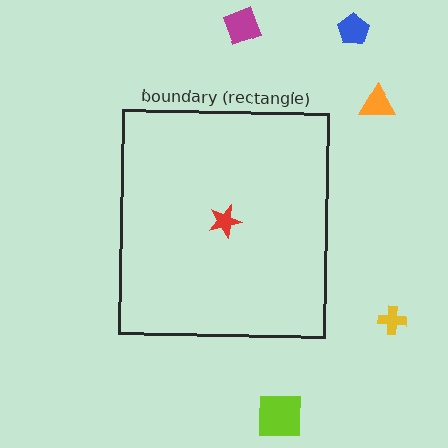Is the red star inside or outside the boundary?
Inside.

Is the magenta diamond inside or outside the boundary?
Outside.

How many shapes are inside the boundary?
1 inside, 5 outside.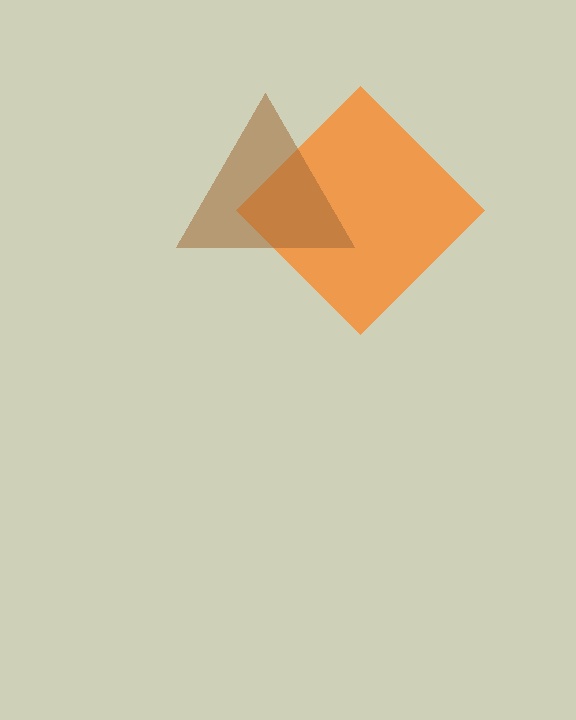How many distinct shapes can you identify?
There are 2 distinct shapes: an orange diamond, a brown triangle.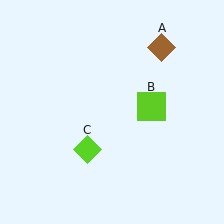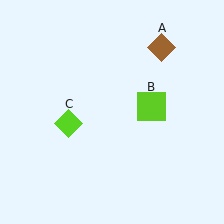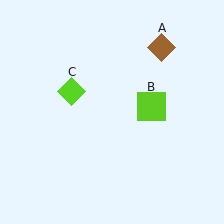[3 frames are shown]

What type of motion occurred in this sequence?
The lime diamond (object C) rotated clockwise around the center of the scene.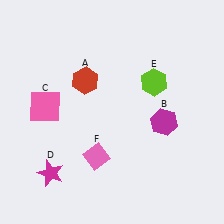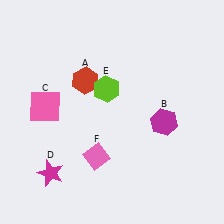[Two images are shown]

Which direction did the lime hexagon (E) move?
The lime hexagon (E) moved left.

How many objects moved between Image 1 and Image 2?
1 object moved between the two images.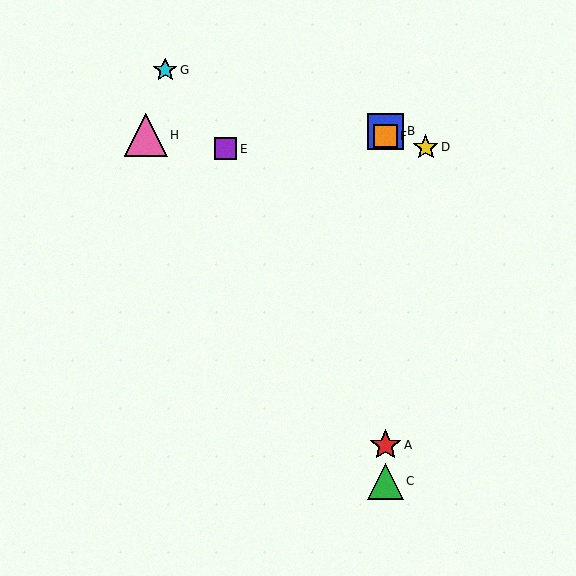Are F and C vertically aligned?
Yes, both are at x≈386.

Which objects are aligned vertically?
Objects A, B, C, F are aligned vertically.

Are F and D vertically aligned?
No, F is at x≈386 and D is at x≈426.